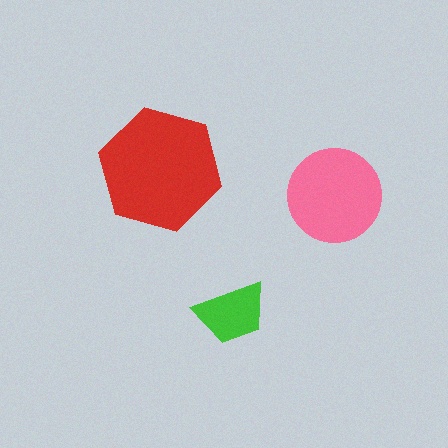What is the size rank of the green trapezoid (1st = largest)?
3rd.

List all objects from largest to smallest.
The red hexagon, the pink circle, the green trapezoid.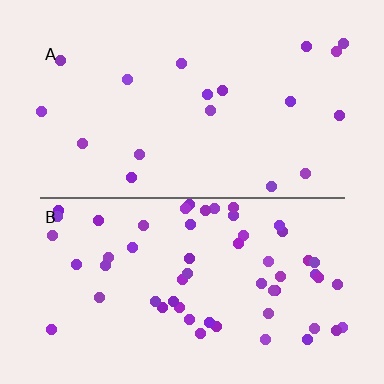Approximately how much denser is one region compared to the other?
Approximately 3.1× — region B over region A.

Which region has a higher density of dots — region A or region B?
B (the bottom).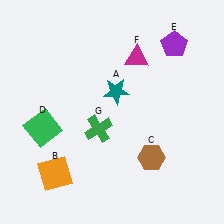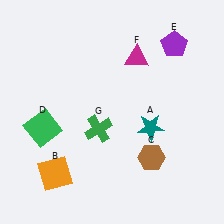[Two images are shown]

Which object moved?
The teal star (A) moved down.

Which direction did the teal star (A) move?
The teal star (A) moved down.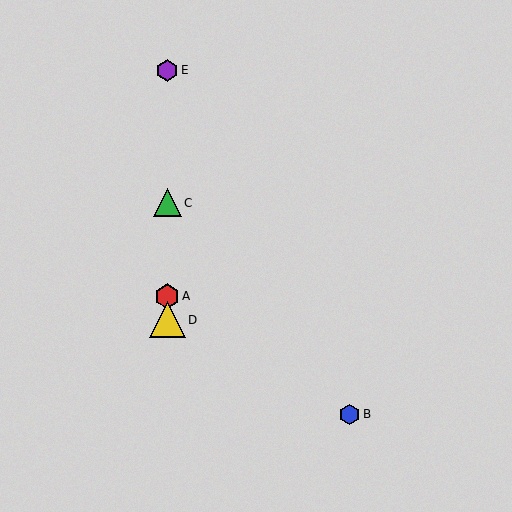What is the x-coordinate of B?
Object B is at x≈350.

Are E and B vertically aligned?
No, E is at x≈167 and B is at x≈350.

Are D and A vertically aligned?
Yes, both are at x≈167.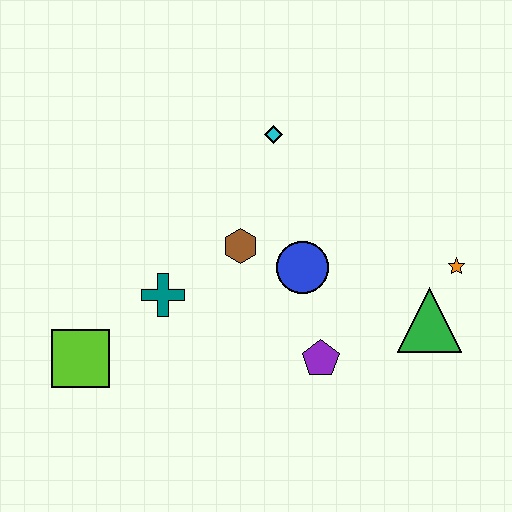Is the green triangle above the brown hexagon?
No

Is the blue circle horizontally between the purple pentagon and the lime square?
Yes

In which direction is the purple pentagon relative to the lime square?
The purple pentagon is to the right of the lime square.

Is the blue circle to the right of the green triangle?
No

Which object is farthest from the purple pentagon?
The lime square is farthest from the purple pentagon.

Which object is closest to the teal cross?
The brown hexagon is closest to the teal cross.